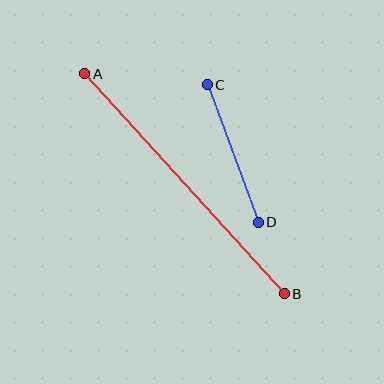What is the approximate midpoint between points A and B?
The midpoint is at approximately (184, 184) pixels.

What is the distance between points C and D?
The distance is approximately 147 pixels.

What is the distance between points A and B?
The distance is approximately 297 pixels.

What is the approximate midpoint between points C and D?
The midpoint is at approximately (233, 153) pixels.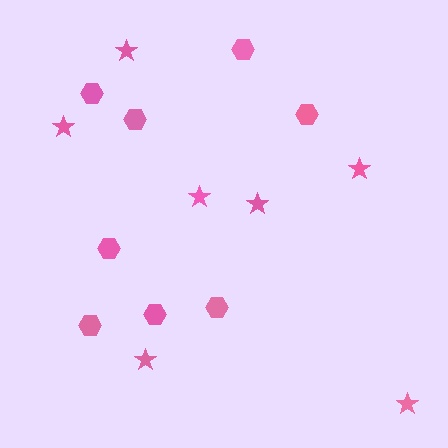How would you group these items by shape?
There are 2 groups: one group of hexagons (8) and one group of stars (7).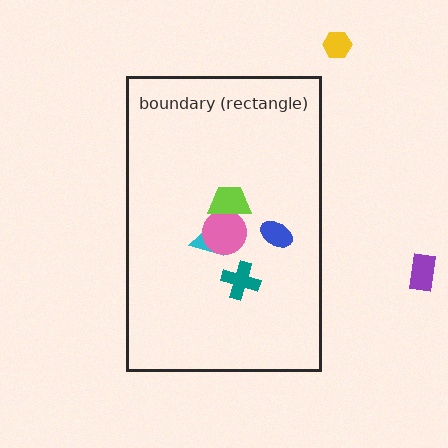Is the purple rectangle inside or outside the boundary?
Outside.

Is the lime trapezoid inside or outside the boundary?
Inside.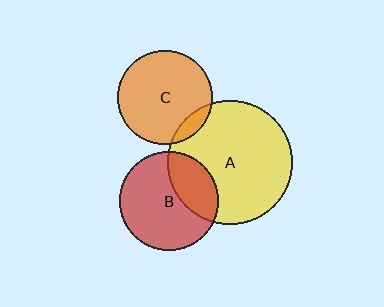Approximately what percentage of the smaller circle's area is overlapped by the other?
Approximately 30%.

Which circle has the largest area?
Circle A (yellow).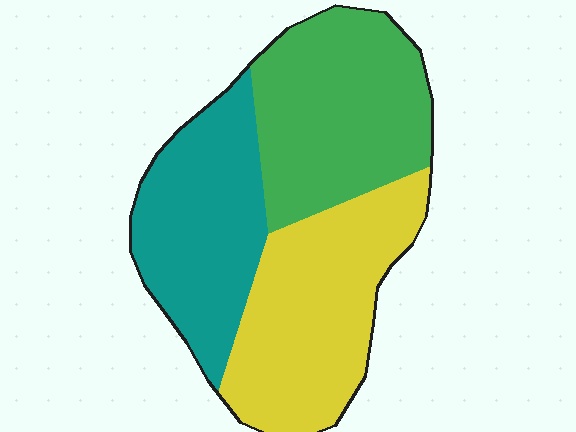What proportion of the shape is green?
Green takes up about one third (1/3) of the shape.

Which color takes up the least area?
Teal, at roughly 30%.